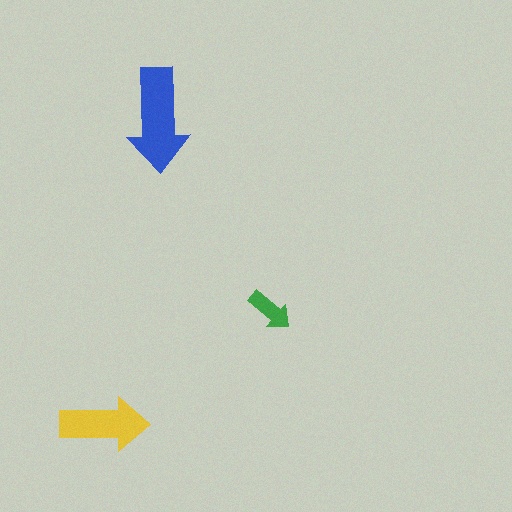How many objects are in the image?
There are 3 objects in the image.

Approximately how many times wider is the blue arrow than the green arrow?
About 2 times wider.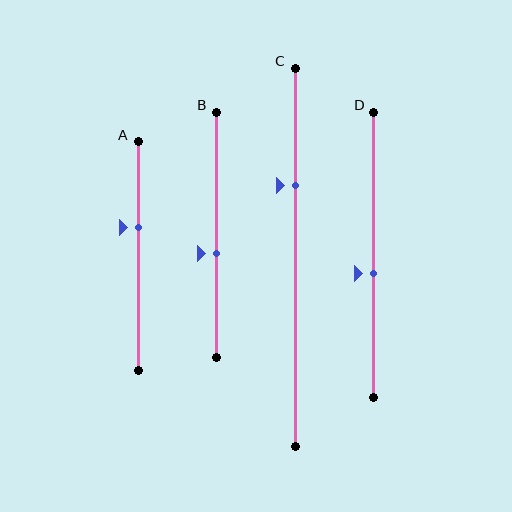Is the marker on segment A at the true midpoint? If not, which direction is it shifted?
No, the marker on segment A is shifted upward by about 13% of the segment length.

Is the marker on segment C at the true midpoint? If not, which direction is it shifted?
No, the marker on segment C is shifted upward by about 19% of the segment length.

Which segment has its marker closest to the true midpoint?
Segment D has its marker closest to the true midpoint.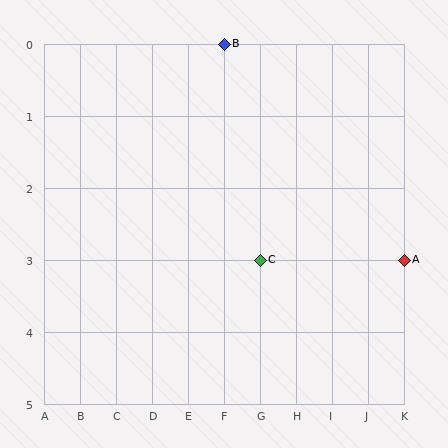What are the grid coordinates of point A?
Point A is at grid coordinates (K, 3).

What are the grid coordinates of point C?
Point C is at grid coordinates (G, 3).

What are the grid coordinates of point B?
Point B is at grid coordinates (F, 0).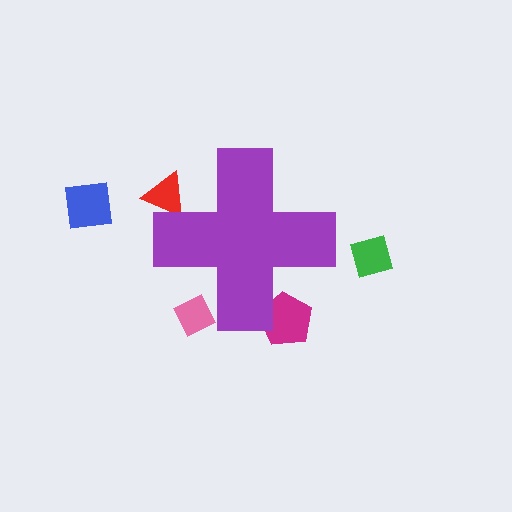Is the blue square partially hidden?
No, the blue square is fully visible.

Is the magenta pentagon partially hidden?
Yes, the magenta pentagon is partially hidden behind the purple cross.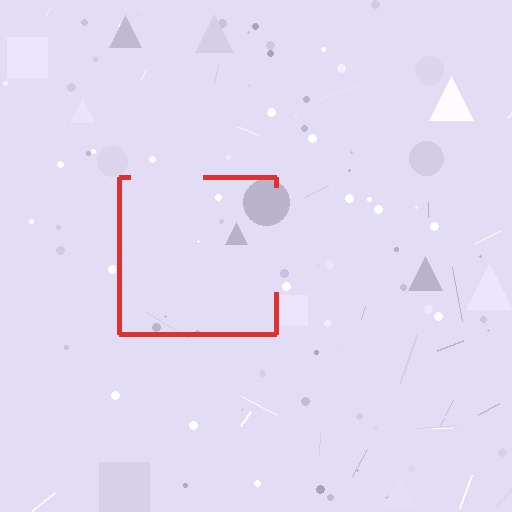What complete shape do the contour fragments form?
The contour fragments form a square.